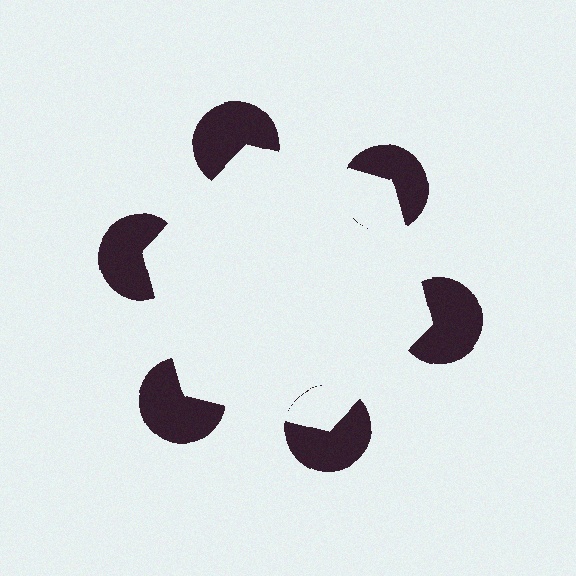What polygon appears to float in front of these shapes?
An illusory hexagon — its edges are inferred from the aligned wedge cuts in the pac-man discs, not physically drawn.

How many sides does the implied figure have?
6 sides.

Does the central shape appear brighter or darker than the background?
It typically appears slightly brighter than the background, even though no actual brightness change is drawn.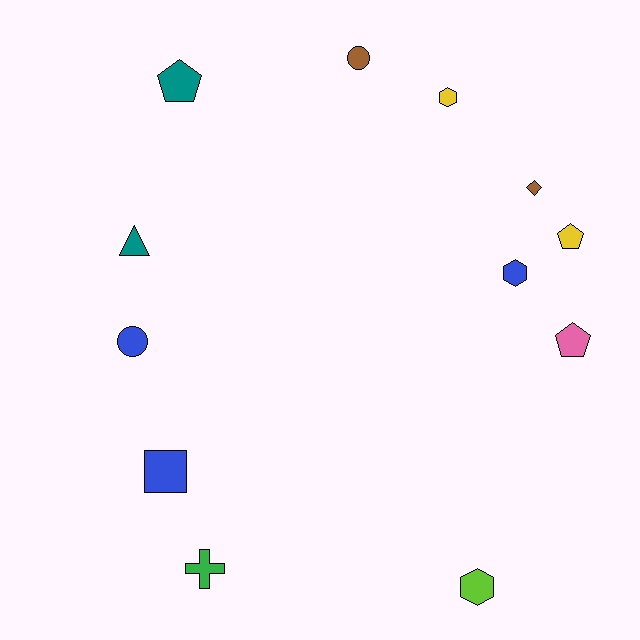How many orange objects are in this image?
There are no orange objects.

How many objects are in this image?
There are 12 objects.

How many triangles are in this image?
There is 1 triangle.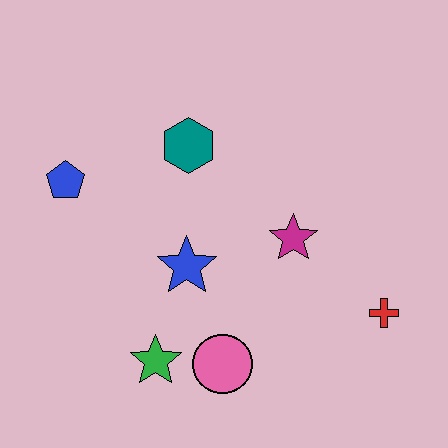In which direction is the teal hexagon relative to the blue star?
The teal hexagon is above the blue star.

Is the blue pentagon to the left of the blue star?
Yes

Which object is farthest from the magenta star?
The blue pentagon is farthest from the magenta star.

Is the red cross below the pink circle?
No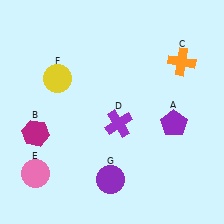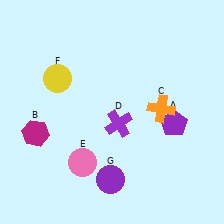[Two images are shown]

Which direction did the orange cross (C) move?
The orange cross (C) moved down.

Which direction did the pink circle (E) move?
The pink circle (E) moved right.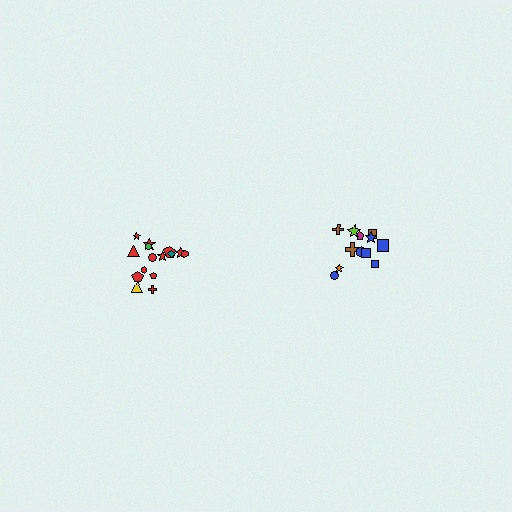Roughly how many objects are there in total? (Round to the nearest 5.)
Roughly 25 objects in total.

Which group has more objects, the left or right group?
The left group.